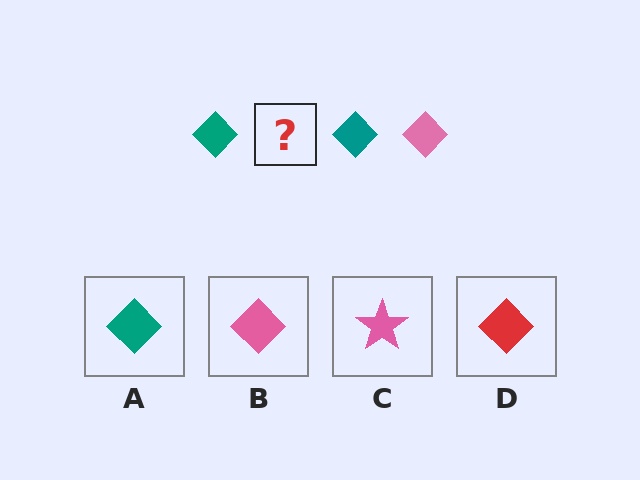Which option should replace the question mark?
Option B.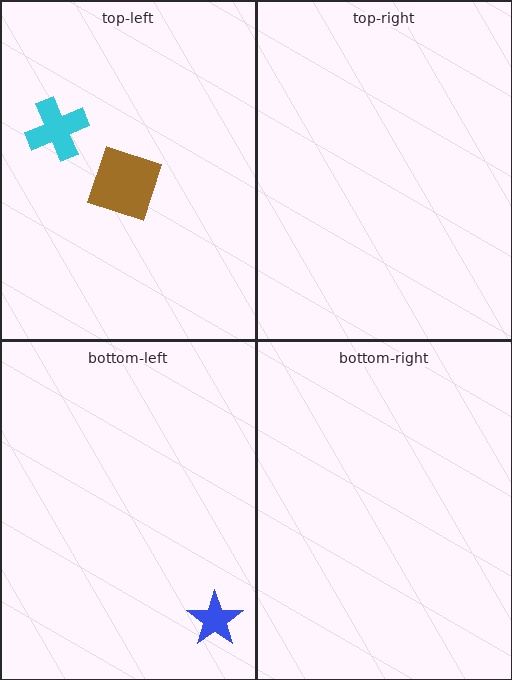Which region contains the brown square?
The top-left region.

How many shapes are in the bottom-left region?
1.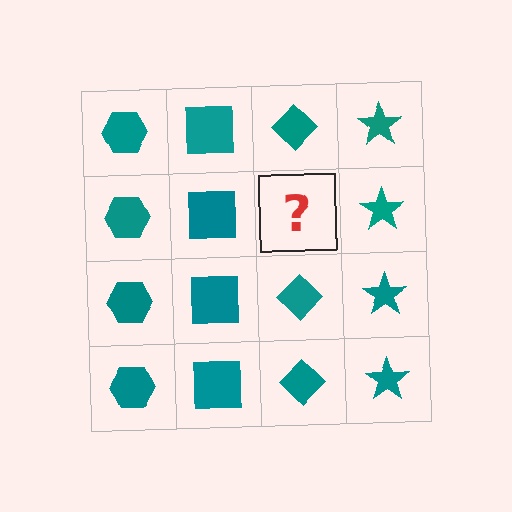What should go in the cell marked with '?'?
The missing cell should contain a teal diamond.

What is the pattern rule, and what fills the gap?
The rule is that each column has a consistent shape. The gap should be filled with a teal diamond.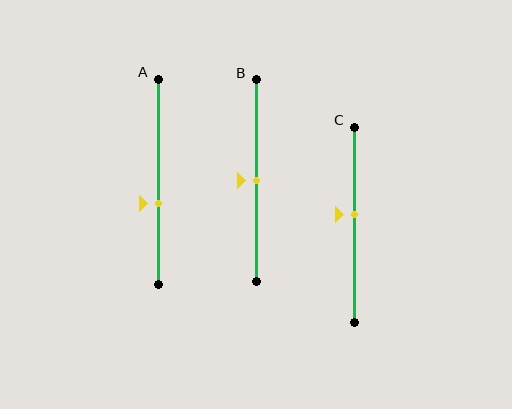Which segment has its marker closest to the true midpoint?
Segment B has its marker closest to the true midpoint.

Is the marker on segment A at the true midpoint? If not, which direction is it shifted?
No, the marker on segment A is shifted downward by about 11% of the segment length.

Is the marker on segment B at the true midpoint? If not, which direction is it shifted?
Yes, the marker on segment B is at the true midpoint.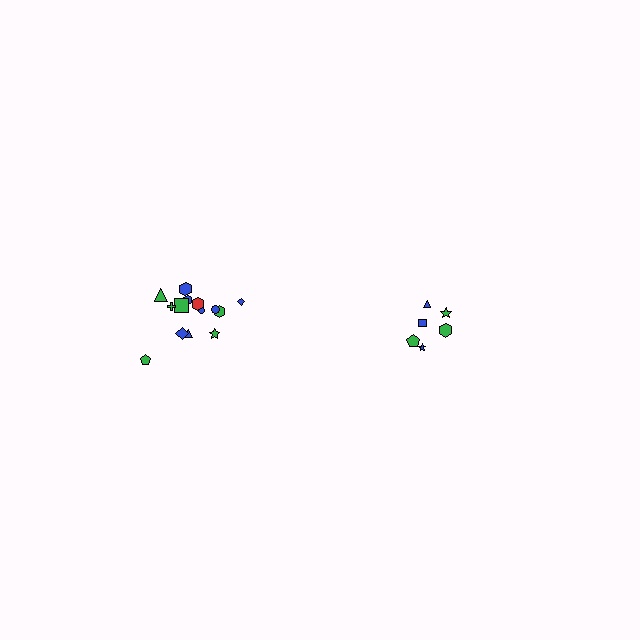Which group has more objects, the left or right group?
The left group.